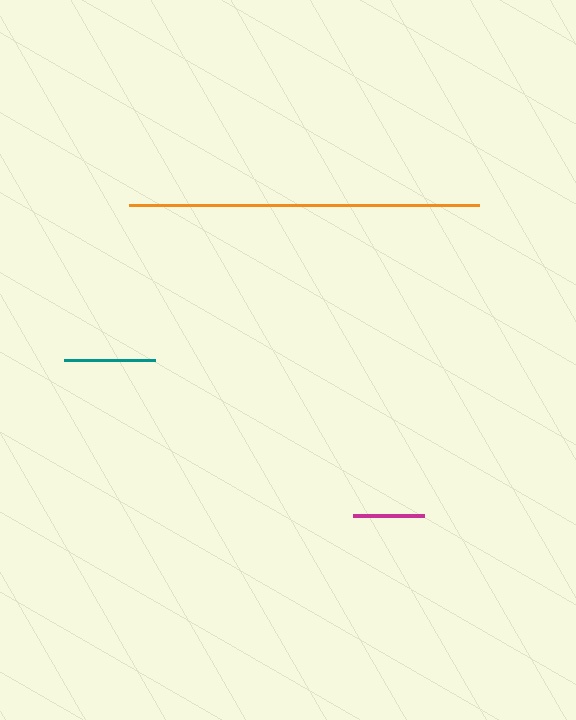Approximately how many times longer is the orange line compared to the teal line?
The orange line is approximately 3.8 times the length of the teal line.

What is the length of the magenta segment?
The magenta segment is approximately 70 pixels long.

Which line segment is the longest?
The orange line is the longest at approximately 350 pixels.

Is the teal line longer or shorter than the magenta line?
The teal line is longer than the magenta line.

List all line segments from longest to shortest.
From longest to shortest: orange, teal, magenta.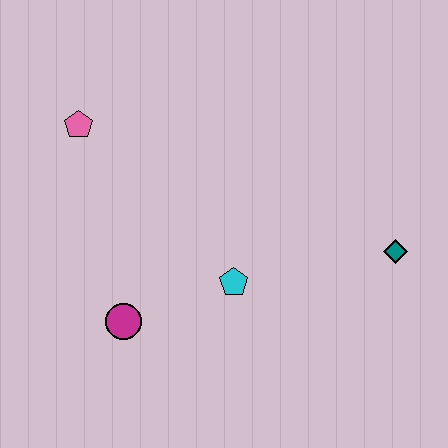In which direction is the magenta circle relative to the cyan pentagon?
The magenta circle is to the left of the cyan pentagon.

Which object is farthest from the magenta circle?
The teal diamond is farthest from the magenta circle.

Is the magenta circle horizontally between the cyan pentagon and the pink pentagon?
Yes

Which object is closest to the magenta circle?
The cyan pentagon is closest to the magenta circle.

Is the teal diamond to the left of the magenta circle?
No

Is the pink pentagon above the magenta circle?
Yes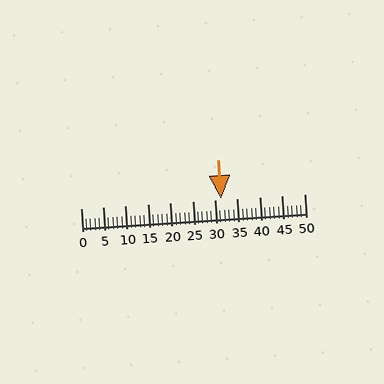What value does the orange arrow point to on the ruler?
The orange arrow points to approximately 31.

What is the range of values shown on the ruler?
The ruler shows values from 0 to 50.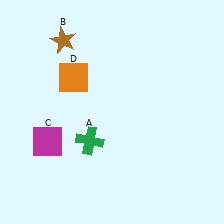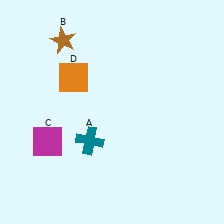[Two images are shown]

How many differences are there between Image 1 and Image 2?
There is 1 difference between the two images.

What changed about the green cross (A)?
In Image 1, A is green. In Image 2, it changed to teal.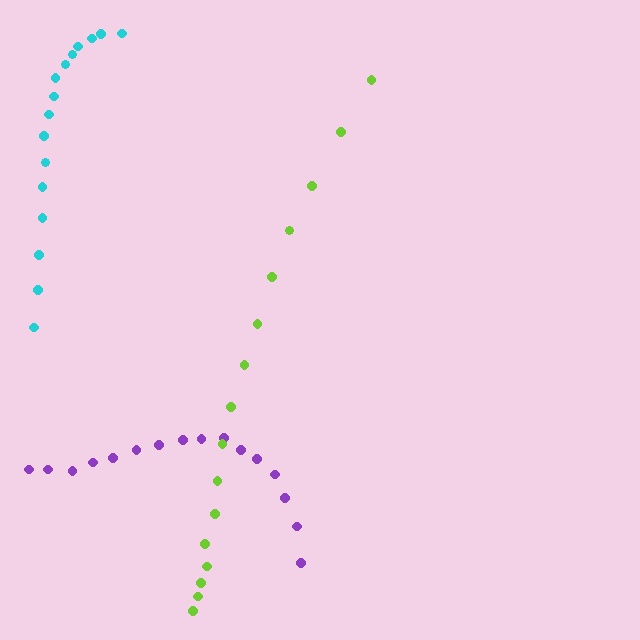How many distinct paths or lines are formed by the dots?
There are 3 distinct paths.